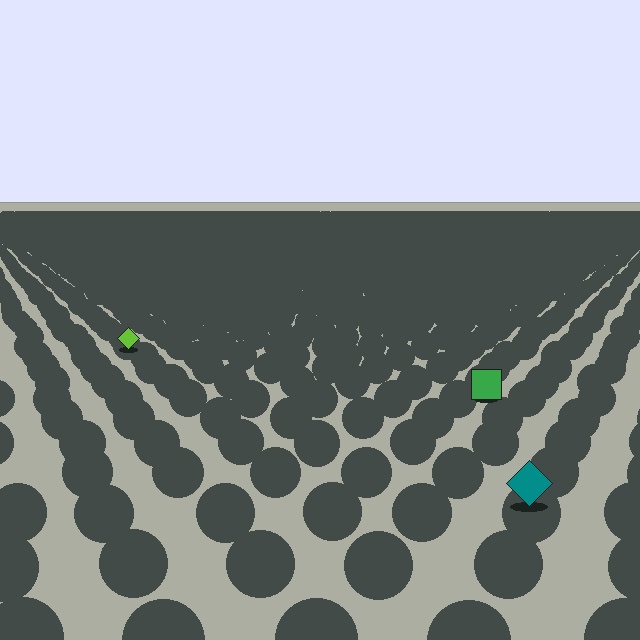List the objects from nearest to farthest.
From nearest to farthest: the teal diamond, the green square, the lime diamond.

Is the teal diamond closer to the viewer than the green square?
Yes. The teal diamond is closer — you can tell from the texture gradient: the ground texture is coarser near it.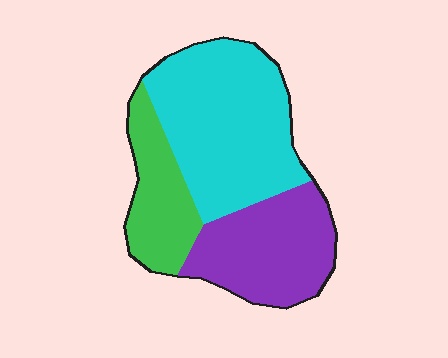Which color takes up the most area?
Cyan, at roughly 50%.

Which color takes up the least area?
Green, at roughly 20%.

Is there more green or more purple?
Purple.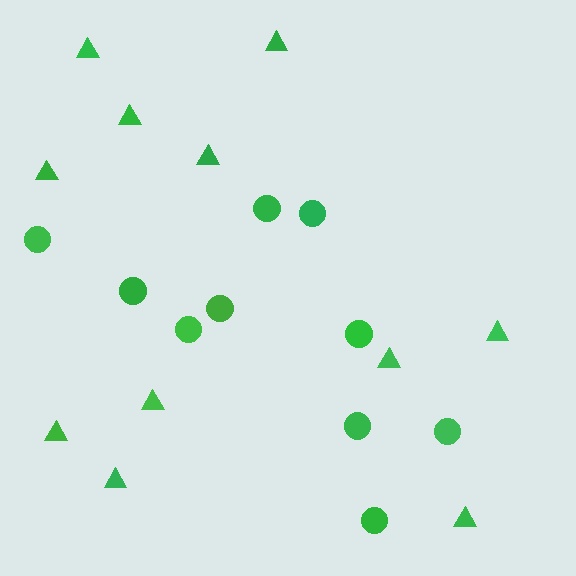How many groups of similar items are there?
There are 2 groups: one group of triangles (11) and one group of circles (10).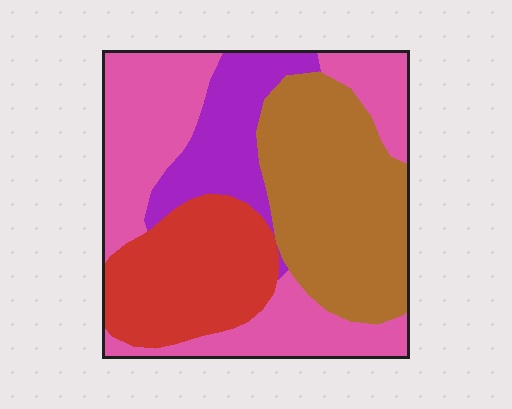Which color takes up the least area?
Purple, at roughly 15%.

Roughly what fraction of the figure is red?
Red takes up about one fifth (1/5) of the figure.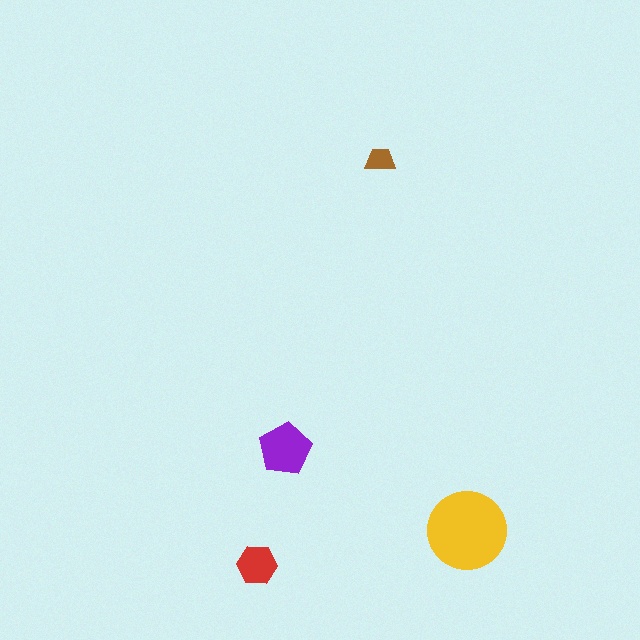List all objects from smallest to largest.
The brown trapezoid, the red hexagon, the purple pentagon, the yellow circle.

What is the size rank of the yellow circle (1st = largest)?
1st.